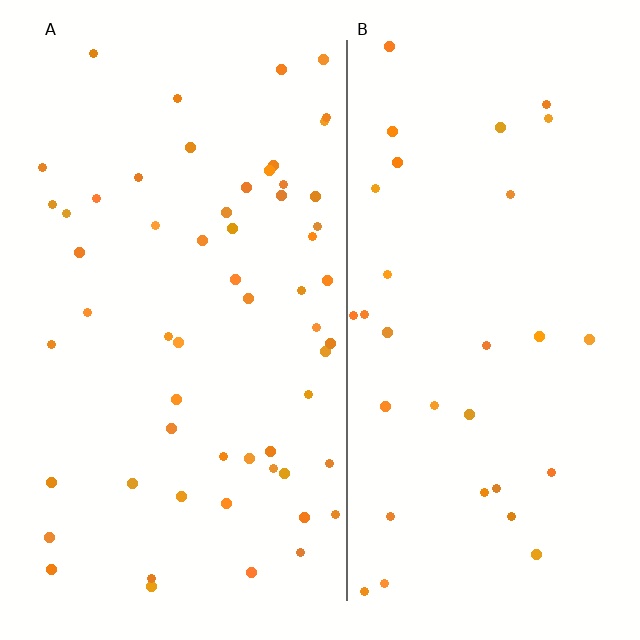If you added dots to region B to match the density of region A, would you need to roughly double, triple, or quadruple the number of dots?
Approximately double.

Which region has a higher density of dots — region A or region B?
A (the left).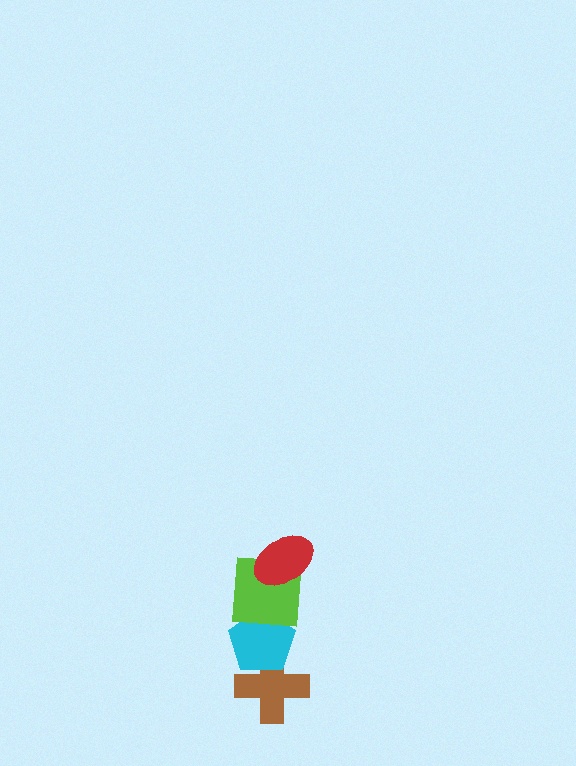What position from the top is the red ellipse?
The red ellipse is 1st from the top.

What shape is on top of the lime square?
The red ellipse is on top of the lime square.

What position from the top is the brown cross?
The brown cross is 4th from the top.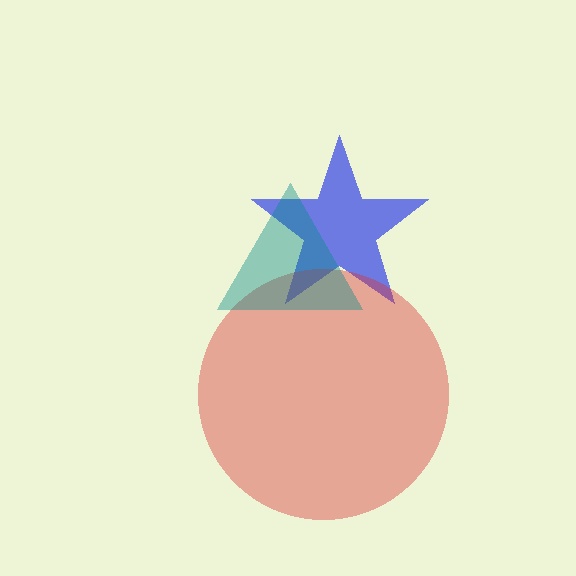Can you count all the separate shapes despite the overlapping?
Yes, there are 3 separate shapes.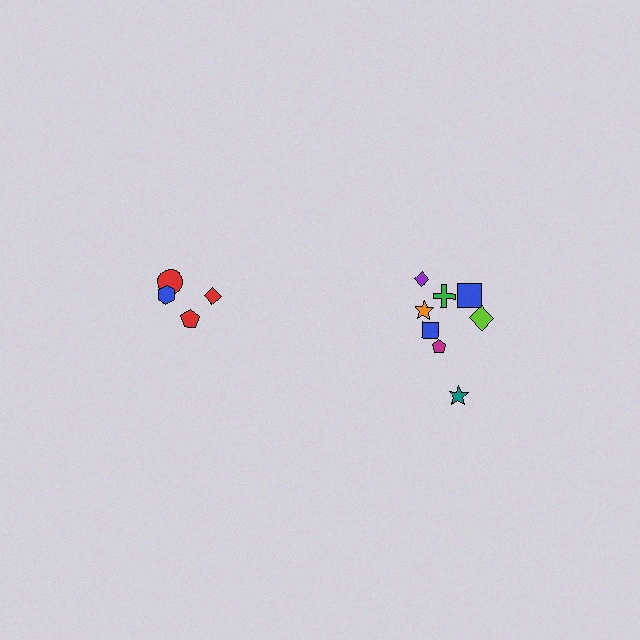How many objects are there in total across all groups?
There are 12 objects.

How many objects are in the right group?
There are 8 objects.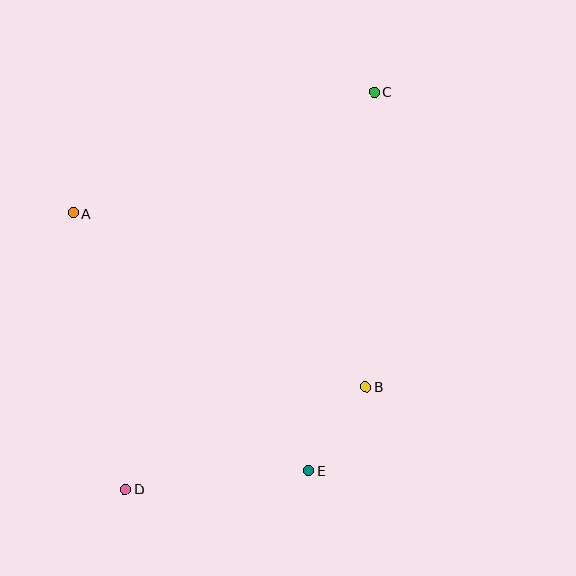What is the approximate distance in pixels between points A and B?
The distance between A and B is approximately 340 pixels.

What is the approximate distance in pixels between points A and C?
The distance between A and C is approximately 325 pixels.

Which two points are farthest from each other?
Points C and D are farthest from each other.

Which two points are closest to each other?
Points B and E are closest to each other.